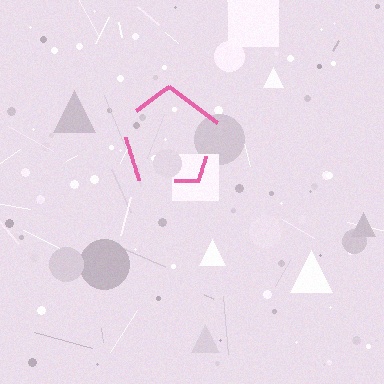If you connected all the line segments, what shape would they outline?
They would outline a pentagon.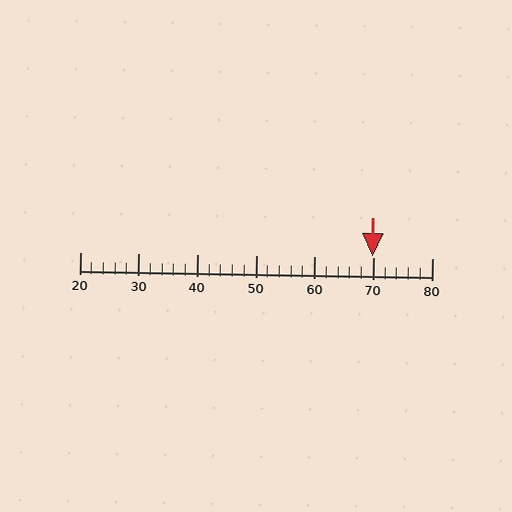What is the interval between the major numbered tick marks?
The major tick marks are spaced 10 units apart.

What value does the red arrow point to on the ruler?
The red arrow points to approximately 70.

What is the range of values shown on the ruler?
The ruler shows values from 20 to 80.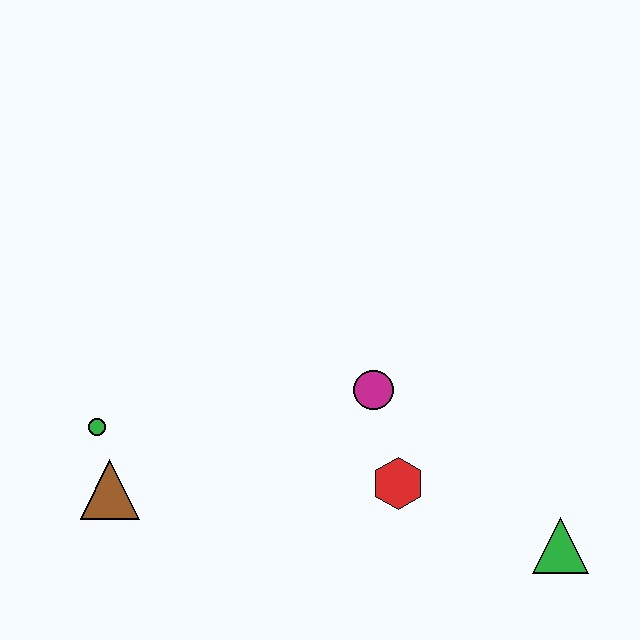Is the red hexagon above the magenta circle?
No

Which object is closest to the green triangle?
The red hexagon is closest to the green triangle.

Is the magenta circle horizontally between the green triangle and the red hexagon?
No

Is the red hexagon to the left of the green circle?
No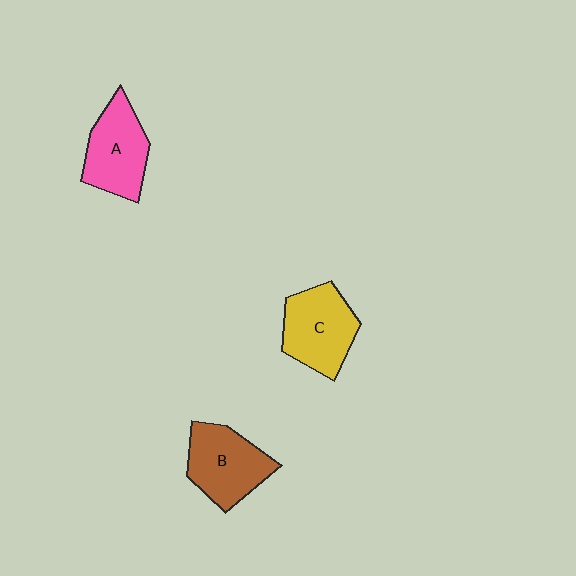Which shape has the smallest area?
Shape A (pink).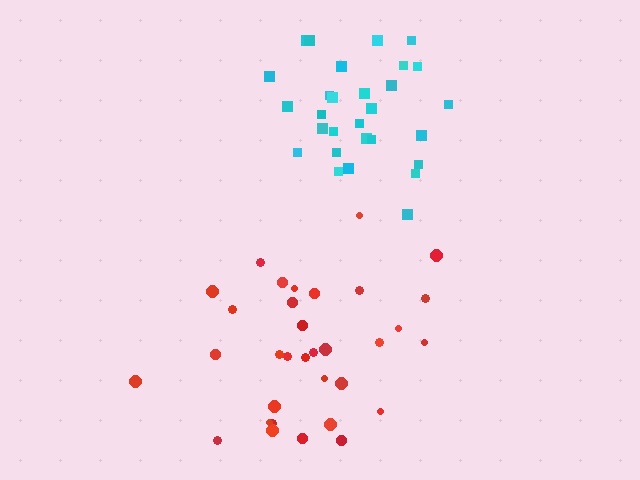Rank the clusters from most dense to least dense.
cyan, red.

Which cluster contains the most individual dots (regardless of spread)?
Red (33).